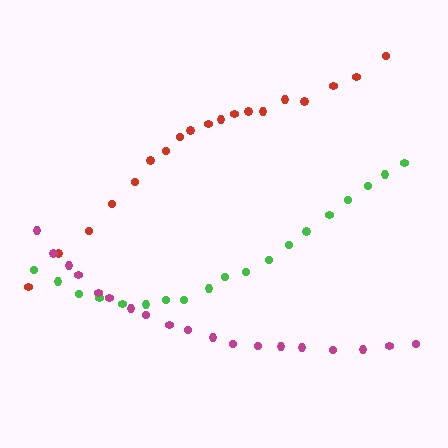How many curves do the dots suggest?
There are 3 distinct paths.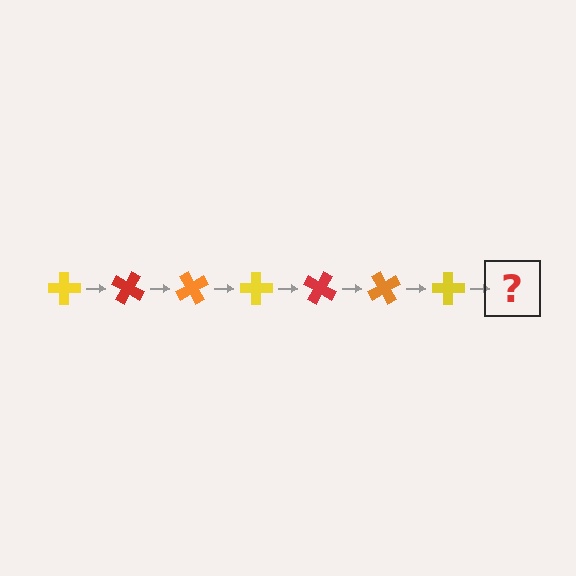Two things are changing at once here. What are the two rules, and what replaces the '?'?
The two rules are that it rotates 30 degrees each step and the color cycles through yellow, red, and orange. The '?' should be a red cross, rotated 210 degrees from the start.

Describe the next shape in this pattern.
It should be a red cross, rotated 210 degrees from the start.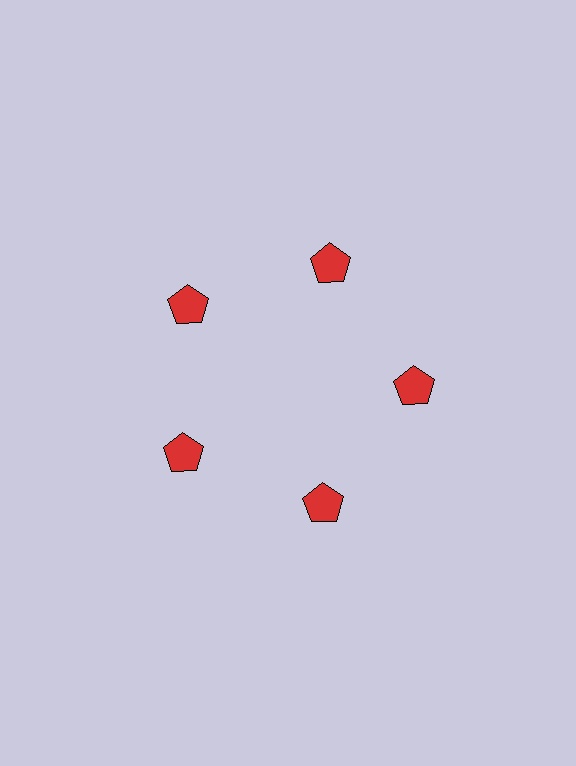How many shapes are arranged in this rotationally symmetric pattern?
There are 5 shapes, arranged in 5 groups of 1.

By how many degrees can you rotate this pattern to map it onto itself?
The pattern maps onto itself every 72 degrees of rotation.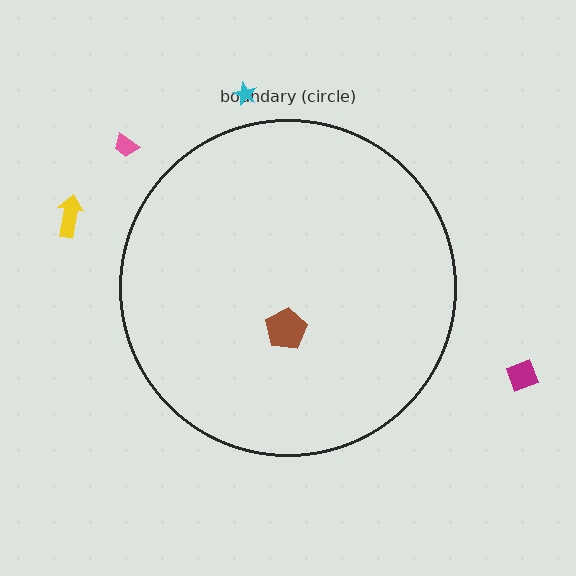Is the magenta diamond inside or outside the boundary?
Outside.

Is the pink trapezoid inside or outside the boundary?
Outside.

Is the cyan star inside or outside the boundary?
Outside.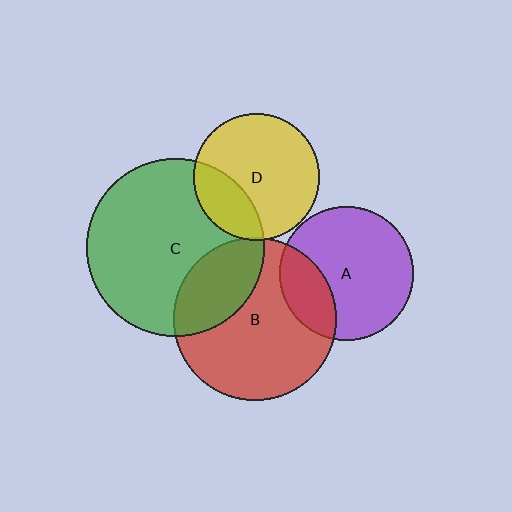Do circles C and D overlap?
Yes.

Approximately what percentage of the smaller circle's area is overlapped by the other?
Approximately 25%.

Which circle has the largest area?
Circle C (green).